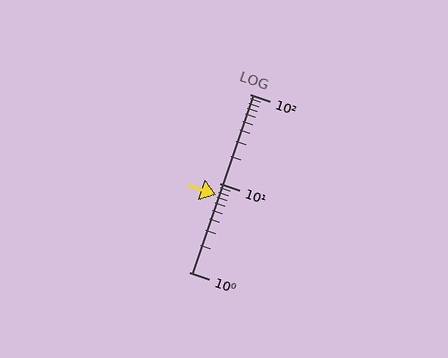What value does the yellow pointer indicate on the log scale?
The pointer indicates approximately 7.4.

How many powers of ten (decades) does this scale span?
The scale spans 2 decades, from 1 to 100.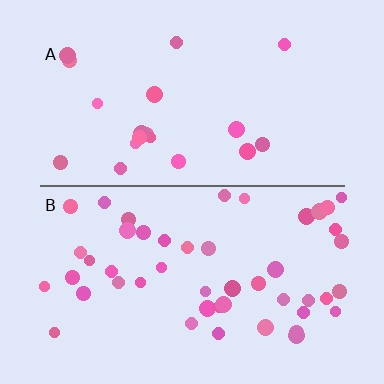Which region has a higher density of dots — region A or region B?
B (the bottom).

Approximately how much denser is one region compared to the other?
Approximately 2.4× — region B over region A.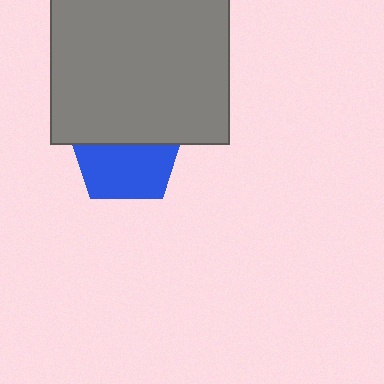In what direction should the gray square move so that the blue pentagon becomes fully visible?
The gray square should move up. That is the shortest direction to clear the overlap and leave the blue pentagon fully visible.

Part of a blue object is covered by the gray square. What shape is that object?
It is a pentagon.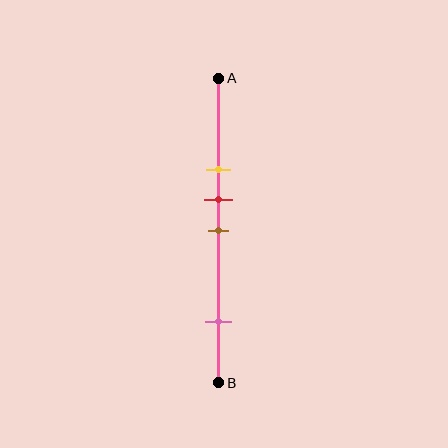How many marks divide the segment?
There are 4 marks dividing the segment.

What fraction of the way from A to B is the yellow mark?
The yellow mark is approximately 30% (0.3) of the way from A to B.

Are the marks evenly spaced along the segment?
No, the marks are not evenly spaced.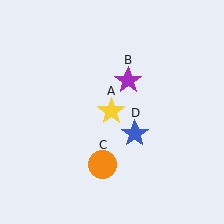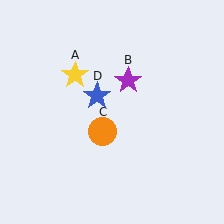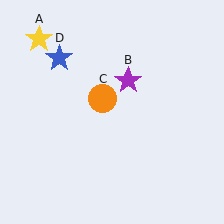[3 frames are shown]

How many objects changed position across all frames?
3 objects changed position: yellow star (object A), orange circle (object C), blue star (object D).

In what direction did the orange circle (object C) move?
The orange circle (object C) moved up.